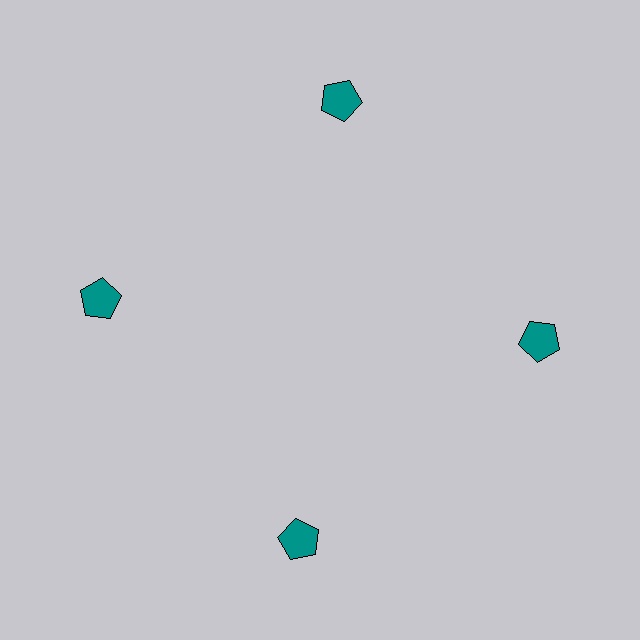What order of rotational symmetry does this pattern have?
This pattern has 4-fold rotational symmetry.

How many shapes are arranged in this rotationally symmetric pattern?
There are 4 shapes, arranged in 4 groups of 1.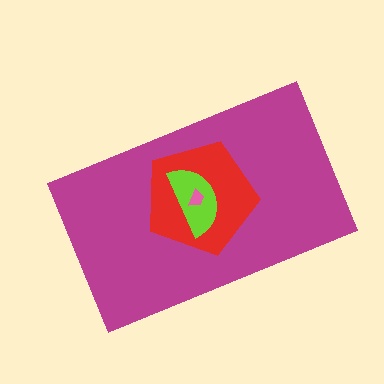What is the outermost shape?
The magenta rectangle.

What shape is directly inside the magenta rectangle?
The red pentagon.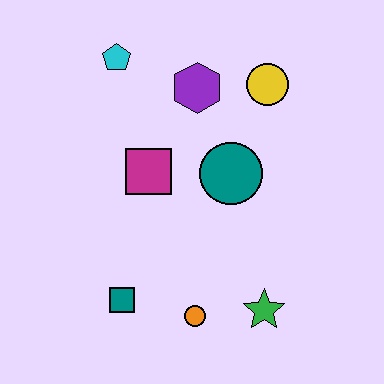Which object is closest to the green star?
The orange circle is closest to the green star.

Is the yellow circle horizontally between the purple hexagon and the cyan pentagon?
No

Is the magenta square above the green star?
Yes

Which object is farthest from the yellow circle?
The teal square is farthest from the yellow circle.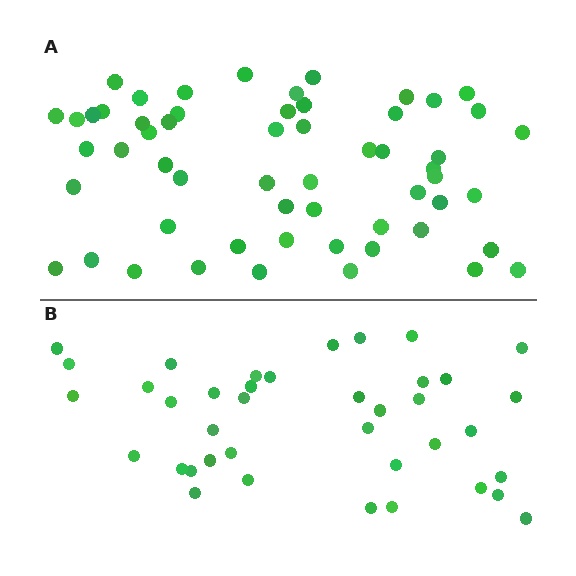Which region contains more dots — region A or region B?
Region A (the top region) has more dots.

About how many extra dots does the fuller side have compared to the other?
Region A has approximately 20 more dots than region B.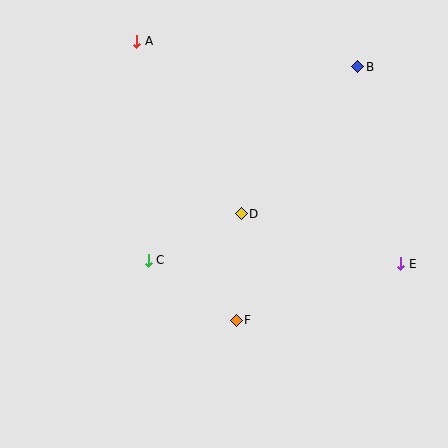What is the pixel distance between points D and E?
The distance between D and E is 167 pixels.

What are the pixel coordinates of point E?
Point E is at (401, 264).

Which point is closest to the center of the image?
Point D at (241, 214) is closest to the center.